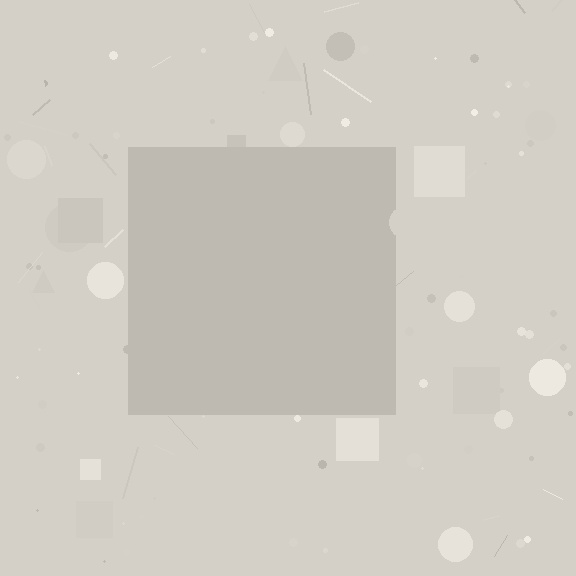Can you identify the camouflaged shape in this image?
The camouflaged shape is a square.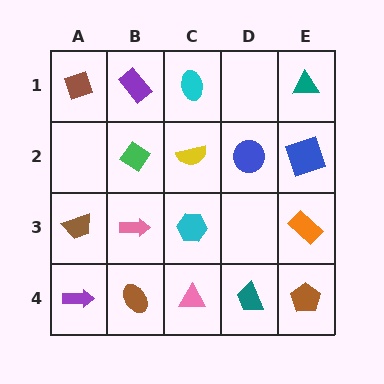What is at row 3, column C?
A cyan hexagon.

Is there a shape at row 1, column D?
No, that cell is empty.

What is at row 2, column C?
A yellow semicircle.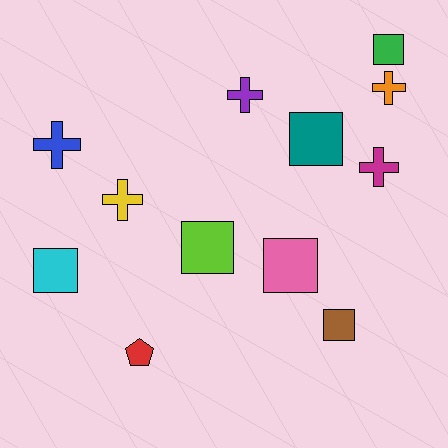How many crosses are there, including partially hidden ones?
There are 5 crosses.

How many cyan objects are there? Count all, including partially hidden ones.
There is 1 cyan object.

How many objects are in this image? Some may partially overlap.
There are 12 objects.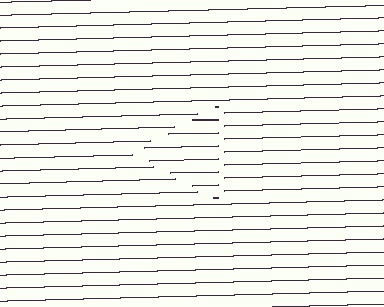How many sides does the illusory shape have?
3 sides — the line-ends trace a triangle.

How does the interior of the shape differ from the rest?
The interior of the shape contains the same grating, shifted by half a period — the contour is defined by the phase discontinuity where line-ends from the inner and outer gratings abut.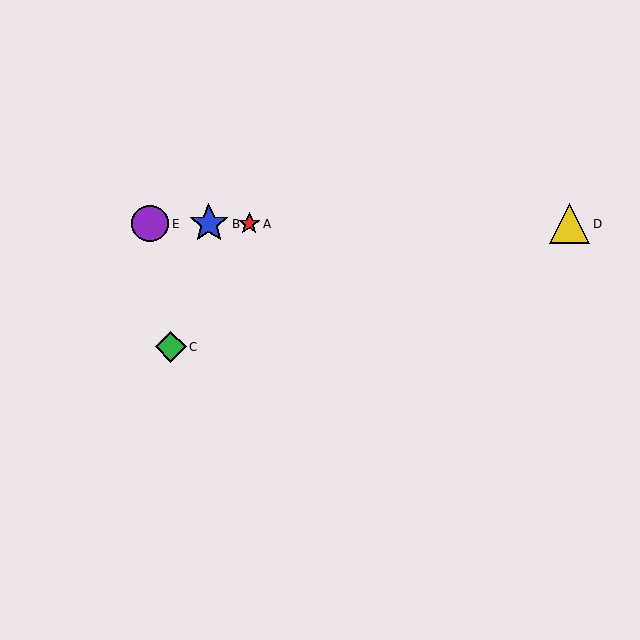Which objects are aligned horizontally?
Objects A, B, D, E are aligned horizontally.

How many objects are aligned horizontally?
4 objects (A, B, D, E) are aligned horizontally.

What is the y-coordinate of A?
Object A is at y≈224.